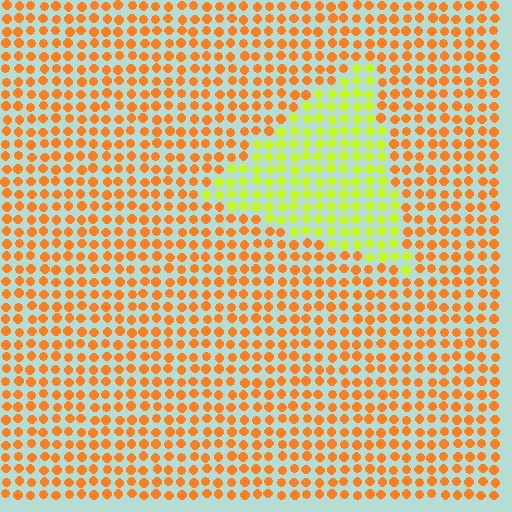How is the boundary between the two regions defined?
The boundary is defined purely by a slight shift in hue (about 49 degrees). Spacing, size, and orientation are identical on both sides.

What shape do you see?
I see a triangle.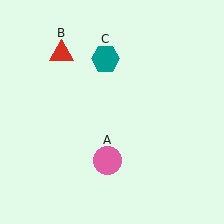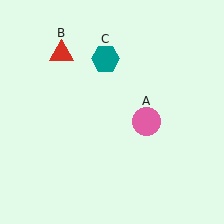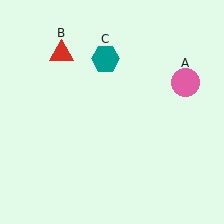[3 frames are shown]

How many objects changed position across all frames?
1 object changed position: pink circle (object A).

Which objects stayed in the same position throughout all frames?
Red triangle (object B) and teal hexagon (object C) remained stationary.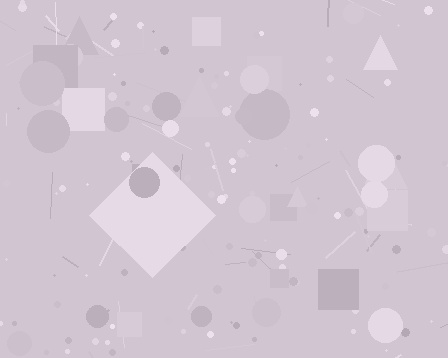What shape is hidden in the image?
A diamond is hidden in the image.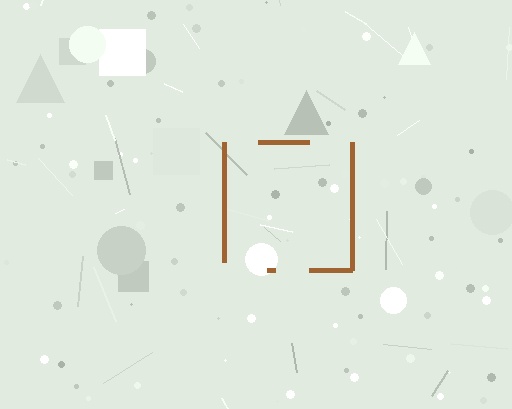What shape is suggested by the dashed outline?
The dashed outline suggests a square.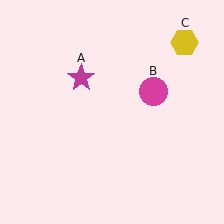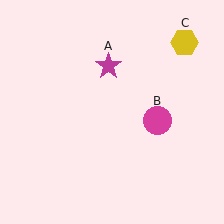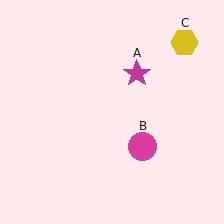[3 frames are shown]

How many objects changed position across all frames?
2 objects changed position: magenta star (object A), magenta circle (object B).